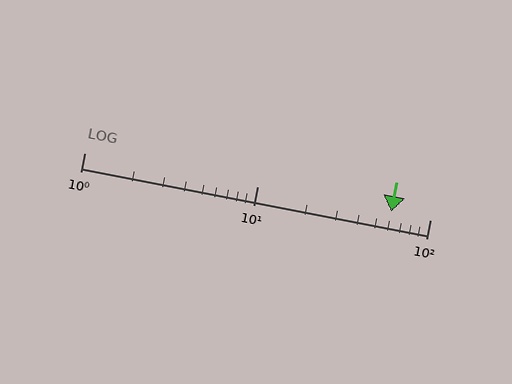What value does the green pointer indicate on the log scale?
The pointer indicates approximately 60.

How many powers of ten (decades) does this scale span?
The scale spans 2 decades, from 1 to 100.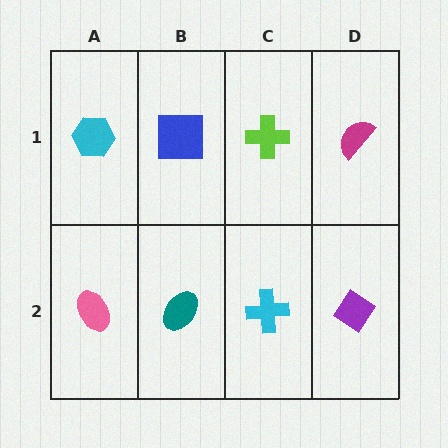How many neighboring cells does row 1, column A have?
2.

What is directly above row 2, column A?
A cyan hexagon.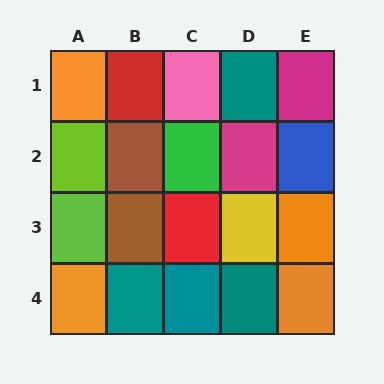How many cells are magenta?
2 cells are magenta.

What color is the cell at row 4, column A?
Orange.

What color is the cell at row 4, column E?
Orange.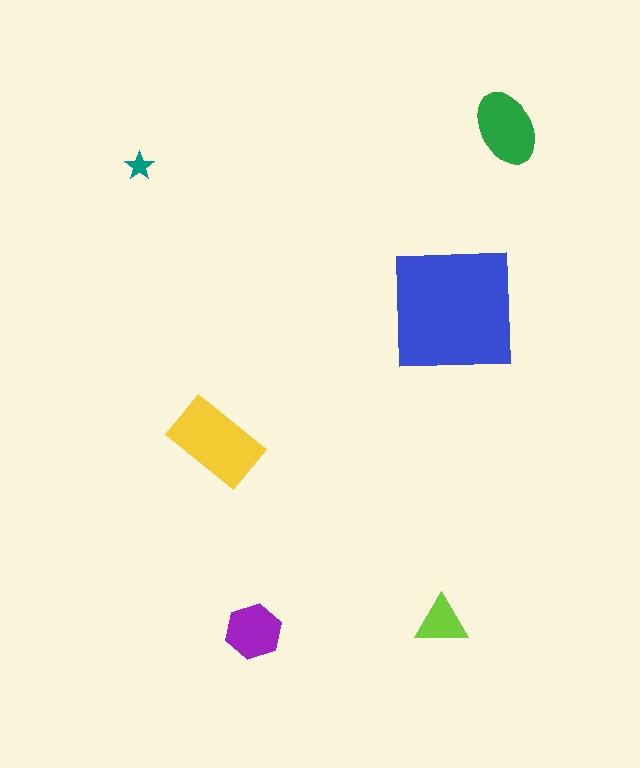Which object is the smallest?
The teal star.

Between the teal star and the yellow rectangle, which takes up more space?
The yellow rectangle.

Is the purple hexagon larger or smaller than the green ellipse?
Smaller.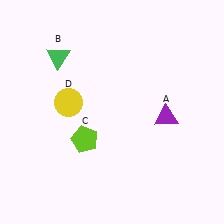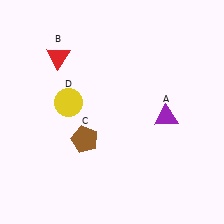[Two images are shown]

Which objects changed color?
B changed from green to red. C changed from lime to brown.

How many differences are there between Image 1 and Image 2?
There are 2 differences between the two images.